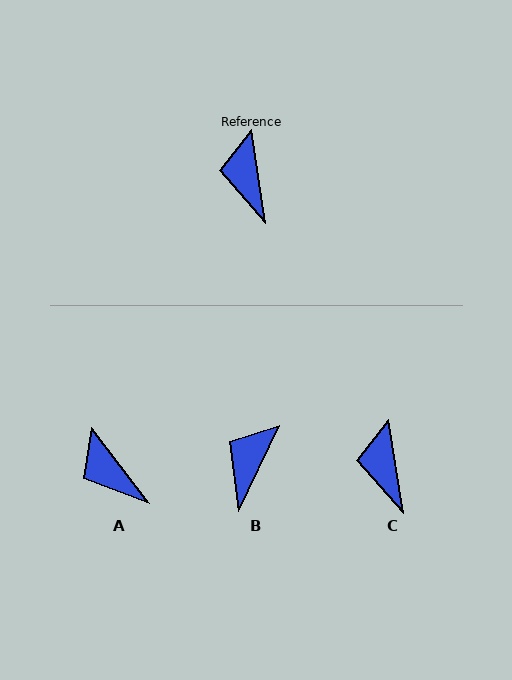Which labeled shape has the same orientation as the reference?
C.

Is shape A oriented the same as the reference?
No, it is off by about 29 degrees.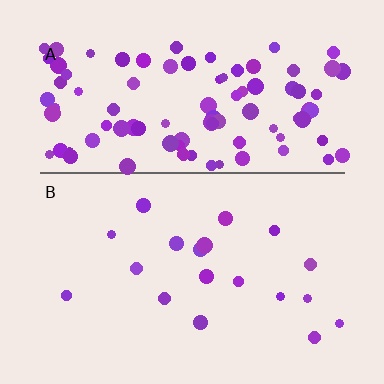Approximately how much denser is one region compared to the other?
Approximately 5.1× — region A over region B.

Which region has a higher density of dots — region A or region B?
A (the top).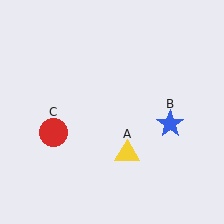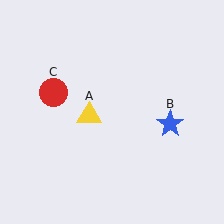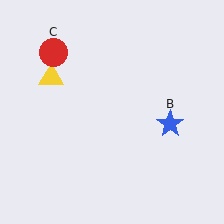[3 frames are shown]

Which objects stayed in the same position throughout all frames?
Blue star (object B) remained stationary.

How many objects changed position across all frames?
2 objects changed position: yellow triangle (object A), red circle (object C).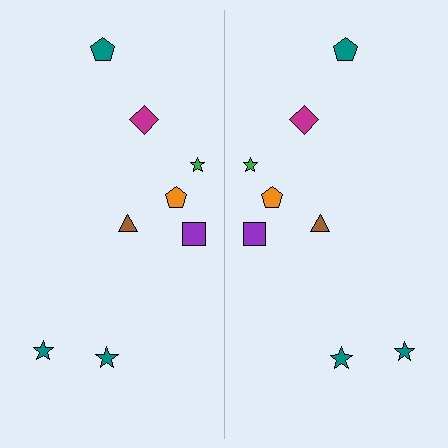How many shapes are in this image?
There are 16 shapes in this image.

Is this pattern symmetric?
Yes, this pattern has bilateral (reflection) symmetry.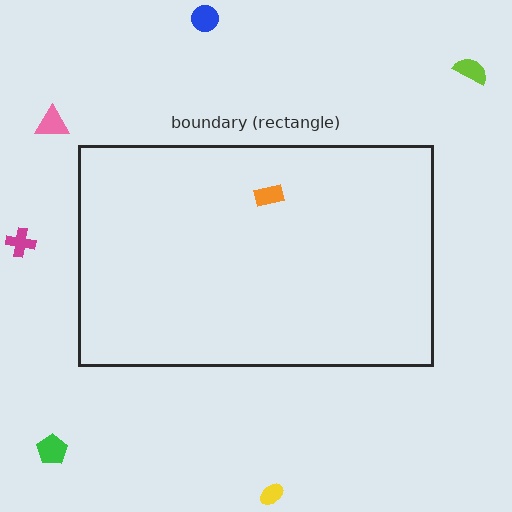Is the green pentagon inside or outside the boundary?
Outside.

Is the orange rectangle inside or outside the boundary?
Inside.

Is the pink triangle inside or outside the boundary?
Outside.